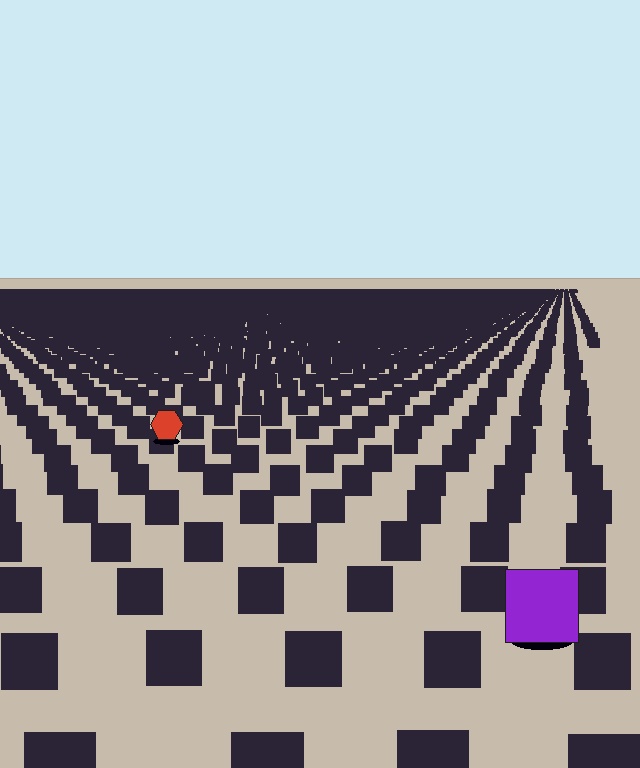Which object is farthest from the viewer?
The red hexagon is farthest from the viewer. It appears smaller and the ground texture around it is denser.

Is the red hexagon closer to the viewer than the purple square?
No. The purple square is closer — you can tell from the texture gradient: the ground texture is coarser near it.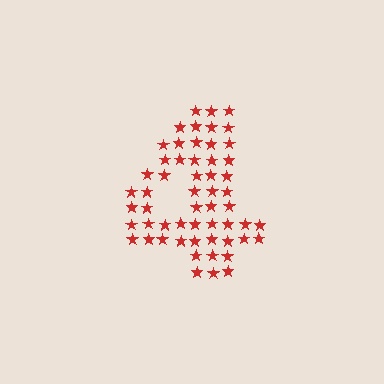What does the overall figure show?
The overall figure shows the digit 4.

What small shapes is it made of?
It is made of small stars.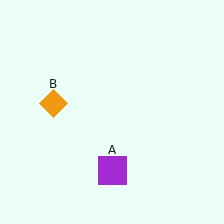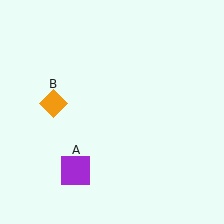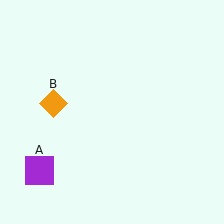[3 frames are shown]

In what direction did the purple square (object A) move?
The purple square (object A) moved left.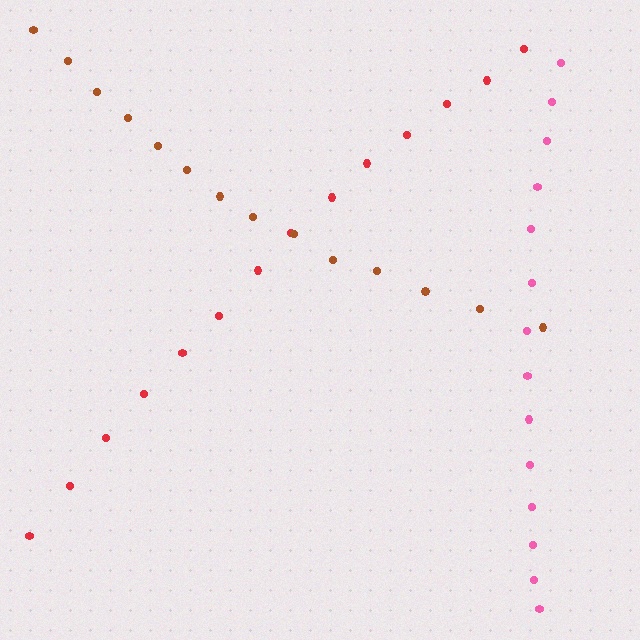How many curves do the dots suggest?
There are 3 distinct paths.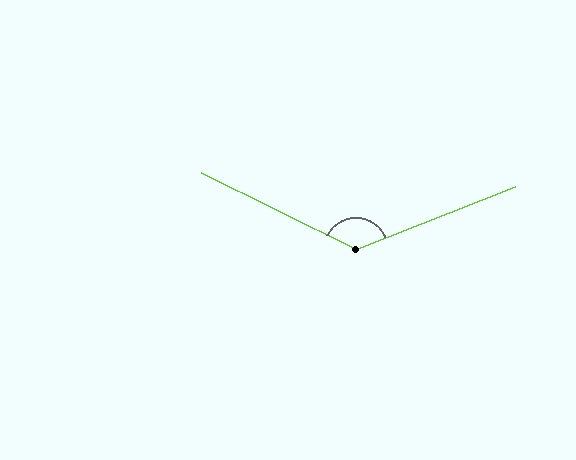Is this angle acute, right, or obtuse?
It is obtuse.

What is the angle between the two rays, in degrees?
Approximately 132 degrees.